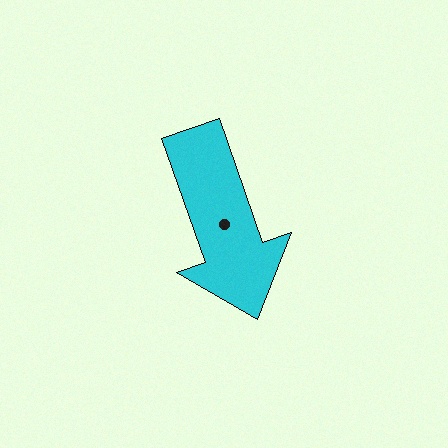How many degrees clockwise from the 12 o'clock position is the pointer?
Approximately 161 degrees.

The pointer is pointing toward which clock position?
Roughly 5 o'clock.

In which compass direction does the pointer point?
South.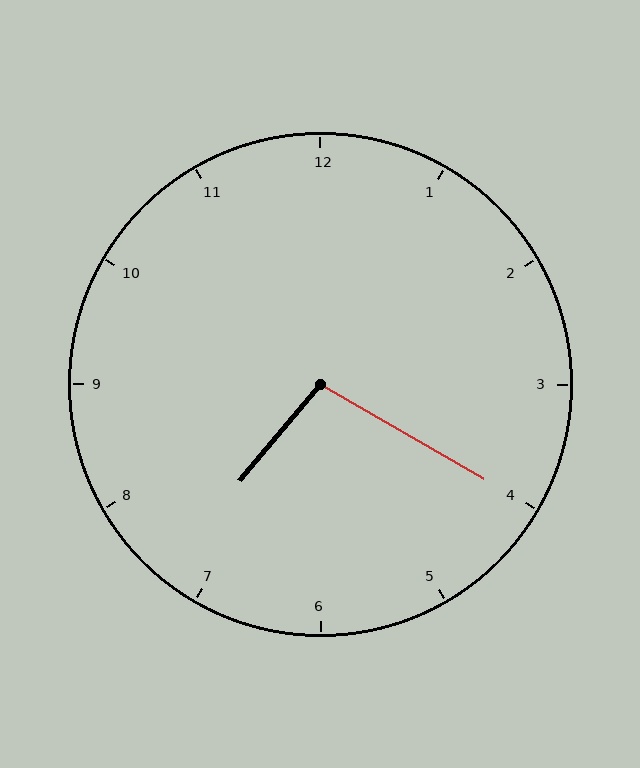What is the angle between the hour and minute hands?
Approximately 100 degrees.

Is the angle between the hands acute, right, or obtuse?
It is obtuse.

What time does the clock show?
7:20.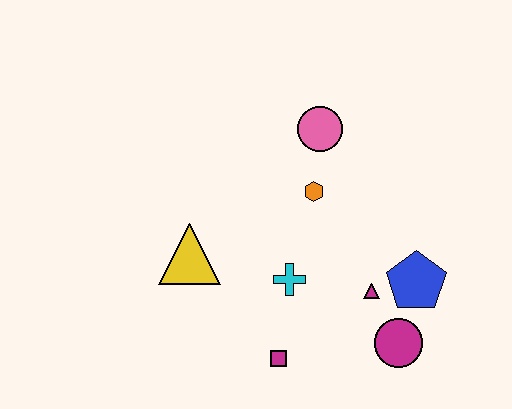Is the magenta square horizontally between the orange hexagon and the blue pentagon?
No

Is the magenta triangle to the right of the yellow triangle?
Yes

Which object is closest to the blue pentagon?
The magenta triangle is closest to the blue pentagon.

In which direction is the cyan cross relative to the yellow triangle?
The cyan cross is to the right of the yellow triangle.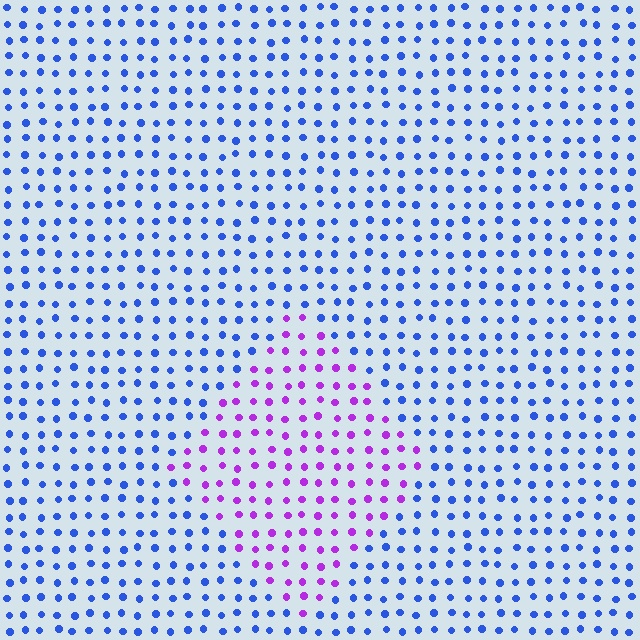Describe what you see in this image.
The image is filled with small blue elements in a uniform arrangement. A diamond-shaped region is visible where the elements are tinted to a slightly different hue, forming a subtle color boundary.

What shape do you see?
I see a diamond.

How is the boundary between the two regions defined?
The boundary is defined purely by a slight shift in hue (about 61 degrees). Spacing, size, and orientation are identical on both sides.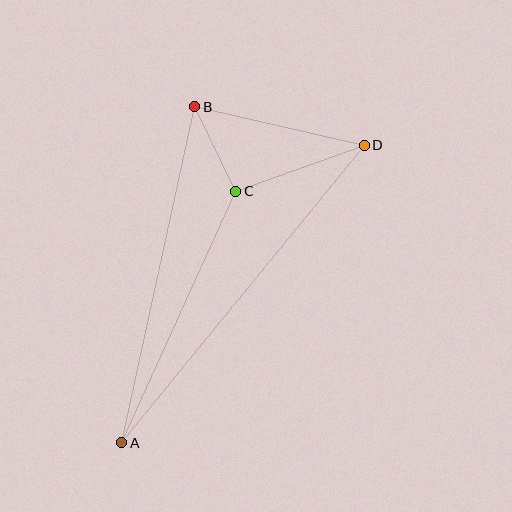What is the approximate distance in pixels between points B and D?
The distance between B and D is approximately 174 pixels.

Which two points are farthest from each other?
Points A and D are farthest from each other.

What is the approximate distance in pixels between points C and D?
The distance between C and D is approximately 137 pixels.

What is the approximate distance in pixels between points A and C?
The distance between A and C is approximately 276 pixels.